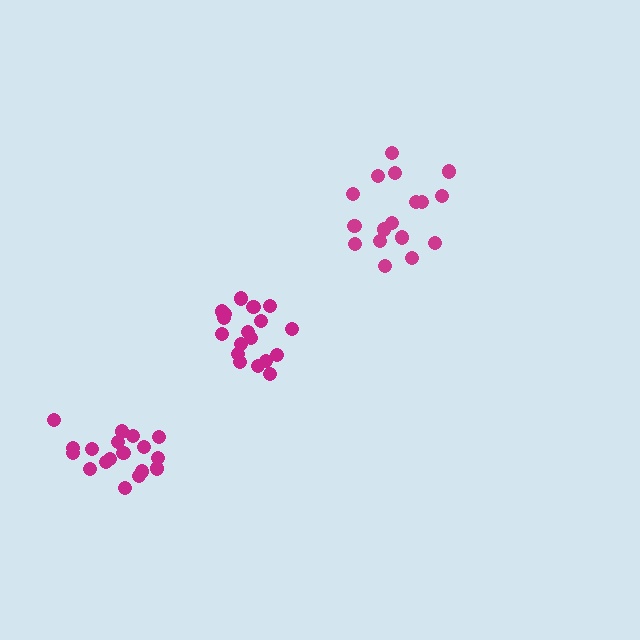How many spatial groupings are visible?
There are 3 spatial groupings.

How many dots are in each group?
Group 1: 18 dots, Group 2: 18 dots, Group 3: 17 dots (53 total).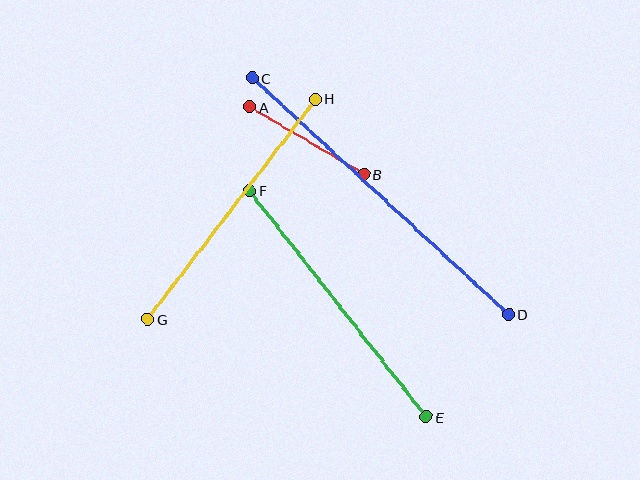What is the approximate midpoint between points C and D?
The midpoint is at approximately (381, 196) pixels.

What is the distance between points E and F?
The distance is approximately 287 pixels.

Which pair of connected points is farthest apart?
Points C and D are farthest apart.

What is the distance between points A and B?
The distance is approximately 133 pixels.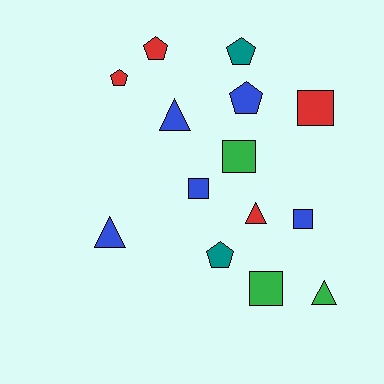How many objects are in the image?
There are 14 objects.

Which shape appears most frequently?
Square, with 5 objects.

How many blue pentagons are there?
There is 1 blue pentagon.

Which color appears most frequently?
Blue, with 5 objects.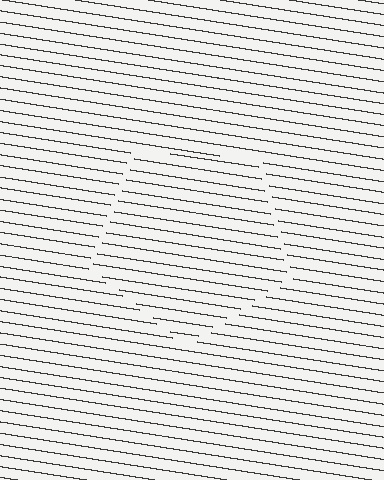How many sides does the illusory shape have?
5 sides — the line-ends trace a pentagon.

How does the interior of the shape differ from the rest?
The interior of the shape contains the same grating, shifted by half a period — the contour is defined by the phase discontinuity where line-ends from the inner and outer gratings abut.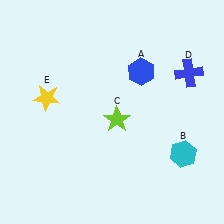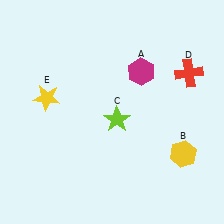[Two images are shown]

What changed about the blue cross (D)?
In Image 1, D is blue. In Image 2, it changed to red.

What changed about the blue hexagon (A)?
In Image 1, A is blue. In Image 2, it changed to magenta.